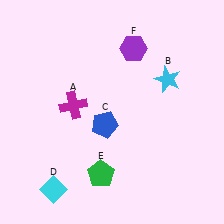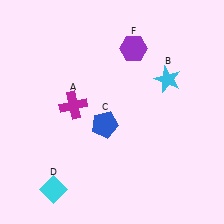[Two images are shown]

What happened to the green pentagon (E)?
The green pentagon (E) was removed in Image 2. It was in the bottom-left area of Image 1.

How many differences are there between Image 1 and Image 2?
There is 1 difference between the two images.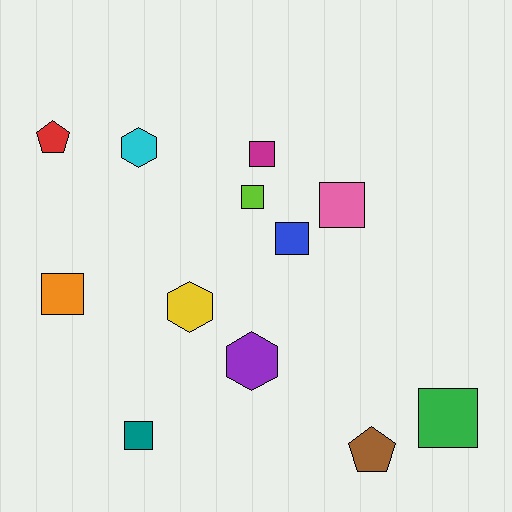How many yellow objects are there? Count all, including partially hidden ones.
There is 1 yellow object.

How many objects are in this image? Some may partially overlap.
There are 12 objects.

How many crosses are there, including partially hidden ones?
There are no crosses.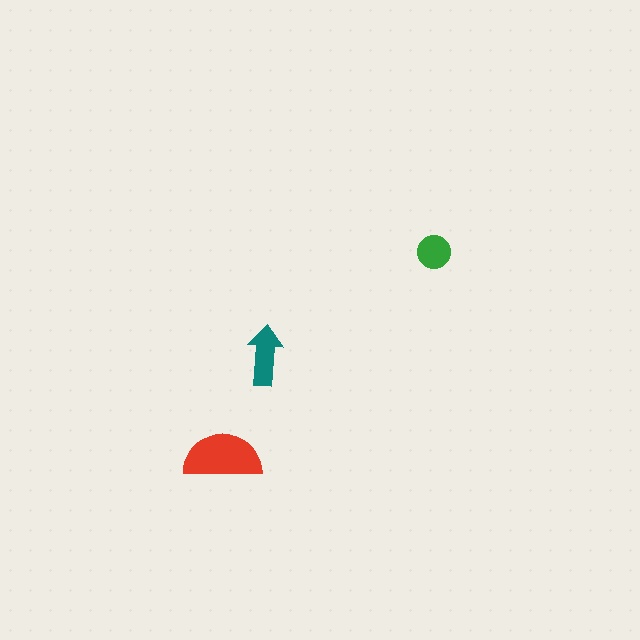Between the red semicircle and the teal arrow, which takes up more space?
The red semicircle.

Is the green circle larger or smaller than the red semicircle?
Smaller.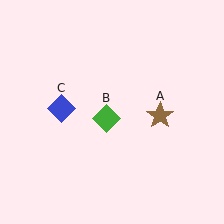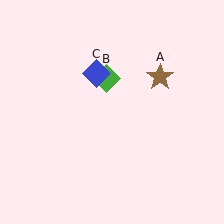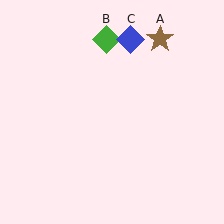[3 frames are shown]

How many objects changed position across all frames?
3 objects changed position: brown star (object A), green diamond (object B), blue diamond (object C).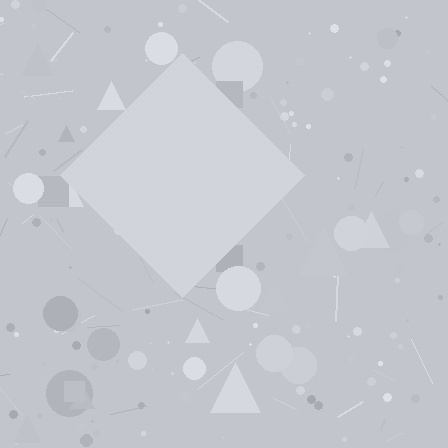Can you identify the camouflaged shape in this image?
The camouflaged shape is a diamond.